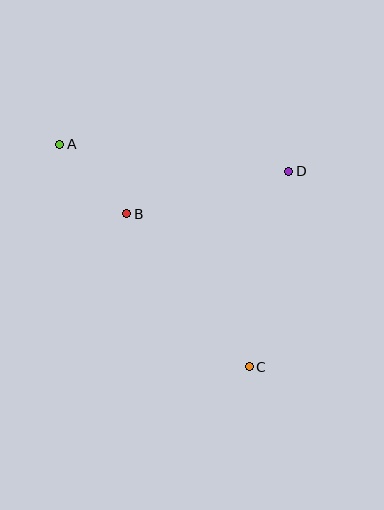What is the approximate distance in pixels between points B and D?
The distance between B and D is approximately 168 pixels.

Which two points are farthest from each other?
Points A and C are farthest from each other.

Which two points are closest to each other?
Points A and B are closest to each other.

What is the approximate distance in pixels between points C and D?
The distance between C and D is approximately 199 pixels.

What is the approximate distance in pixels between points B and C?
The distance between B and C is approximately 196 pixels.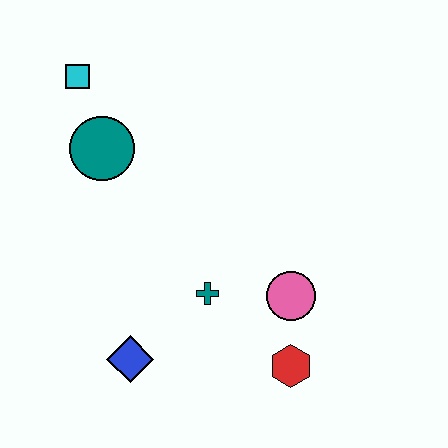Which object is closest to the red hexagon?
The pink circle is closest to the red hexagon.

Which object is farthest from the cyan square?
The red hexagon is farthest from the cyan square.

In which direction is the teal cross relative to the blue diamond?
The teal cross is to the right of the blue diamond.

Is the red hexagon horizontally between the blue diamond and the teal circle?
No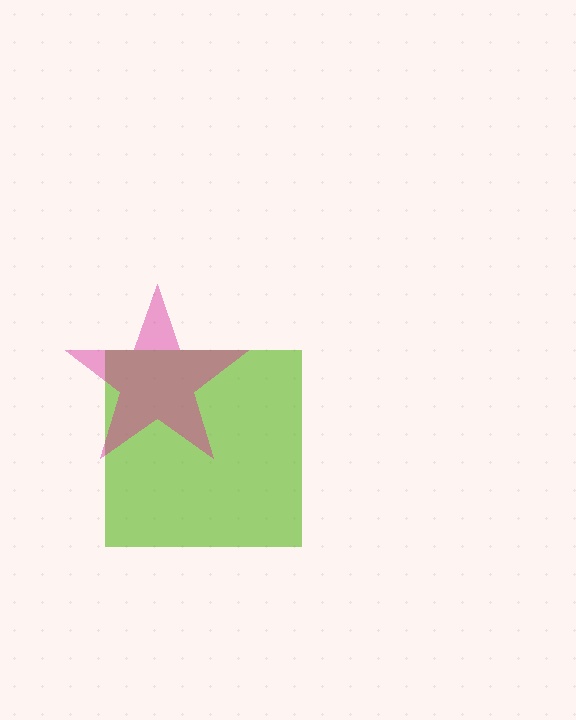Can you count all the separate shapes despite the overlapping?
Yes, there are 2 separate shapes.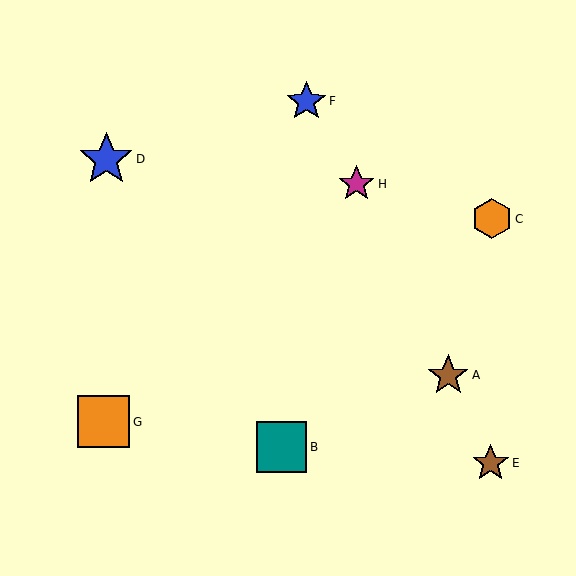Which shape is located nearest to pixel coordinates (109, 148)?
The blue star (labeled D) at (106, 159) is nearest to that location.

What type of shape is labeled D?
Shape D is a blue star.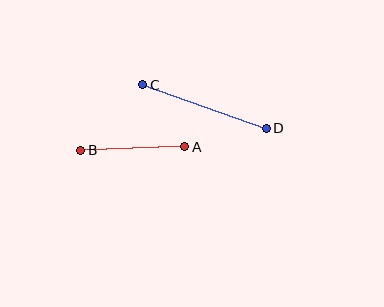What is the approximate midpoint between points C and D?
The midpoint is at approximately (205, 106) pixels.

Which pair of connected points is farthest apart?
Points C and D are farthest apart.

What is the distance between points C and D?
The distance is approximately 131 pixels.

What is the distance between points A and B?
The distance is approximately 104 pixels.